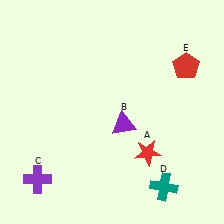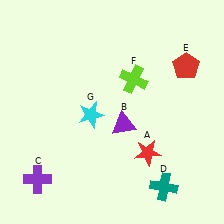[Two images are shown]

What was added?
A lime cross (F), a cyan star (G) were added in Image 2.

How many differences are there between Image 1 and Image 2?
There are 2 differences between the two images.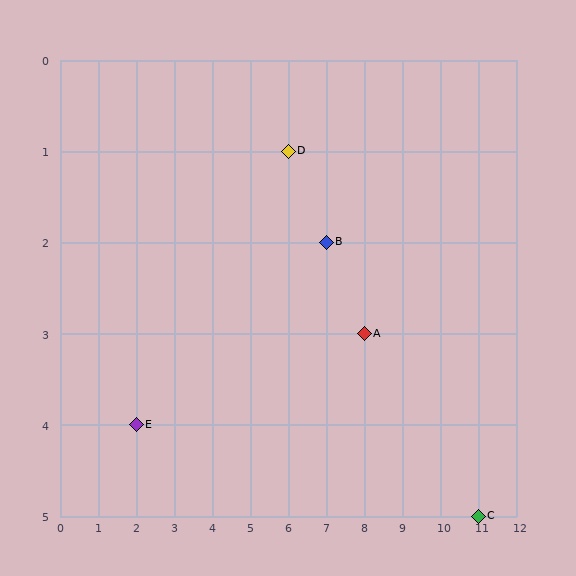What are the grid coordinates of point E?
Point E is at grid coordinates (2, 4).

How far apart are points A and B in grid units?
Points A and B are 1 column and 1 row apart (about 1.4 grid units diagonally).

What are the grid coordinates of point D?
Point D is at grid coordinates (6, 1).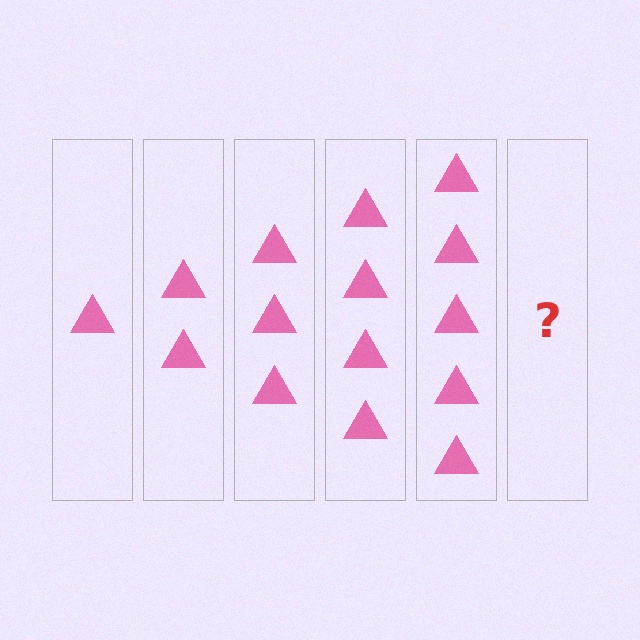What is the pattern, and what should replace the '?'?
The pattern is that each step adds one more triangle. The '?' should be 6 triangles.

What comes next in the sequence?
The next element should be 6 triangles.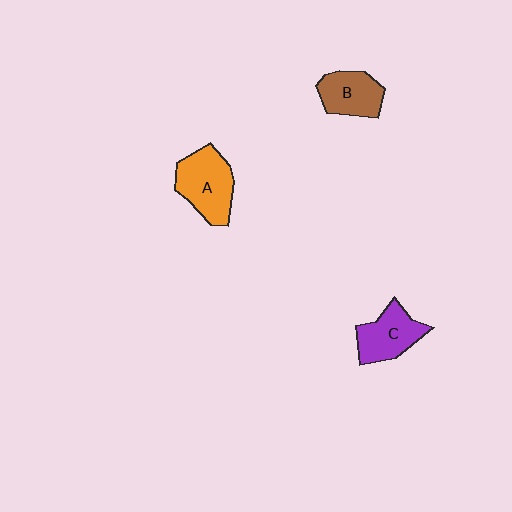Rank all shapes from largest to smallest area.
From largest to smallest: A (orange), C (purple), B (brown).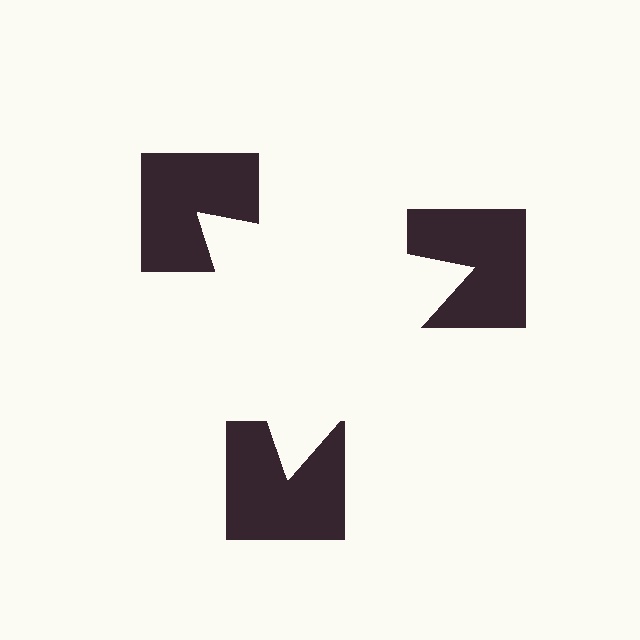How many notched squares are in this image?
There are 3 — one at each vertex of the illusory triangle.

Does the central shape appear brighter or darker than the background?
It typically appears slightly brighter than the background, even though no actual brightness change is drawn.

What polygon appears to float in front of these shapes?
An illusory triangle — its edges are inferred from the aligned wedge cuts in the notched squares, not physically drawn.